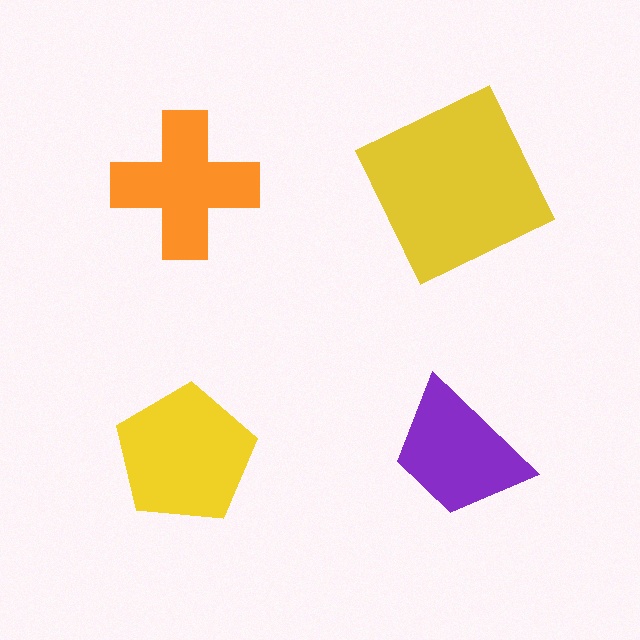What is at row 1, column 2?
A yellow square.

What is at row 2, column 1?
A yellow pentagon.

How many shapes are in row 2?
2 shapes.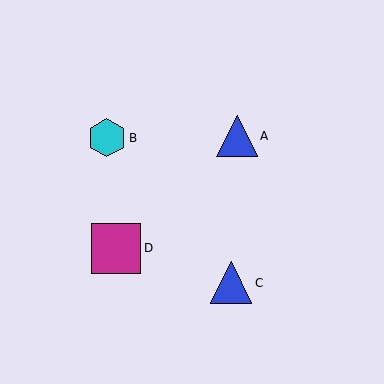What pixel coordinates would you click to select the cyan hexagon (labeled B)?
Click at (107, 138) to select the cyan hexagon B.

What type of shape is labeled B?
Shape B is a cyan hexagon.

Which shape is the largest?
The magenta square (labeled D) is the largest.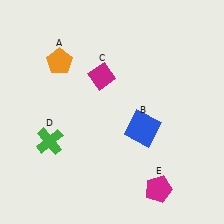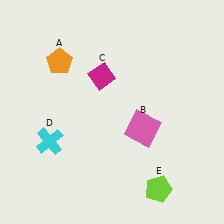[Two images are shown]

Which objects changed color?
B changed from blue to pink. D changed from green to cyan. E changed from magenta to lime.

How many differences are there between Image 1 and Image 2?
There are 3 differences between the two images.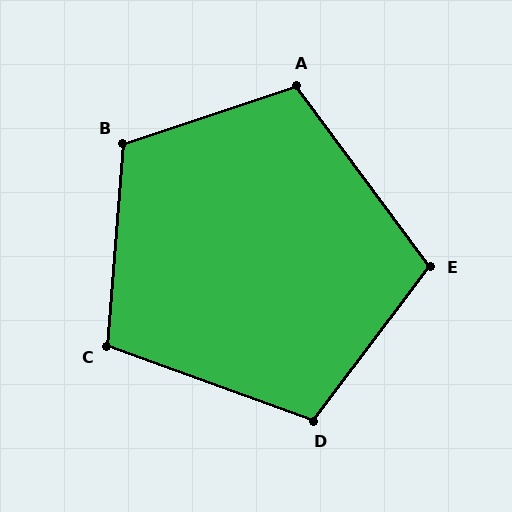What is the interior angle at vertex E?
Approximately 106 degrees (obtuse).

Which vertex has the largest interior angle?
B, at approximately 113 degrees.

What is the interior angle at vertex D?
Approximately 107 degrees (obtuse).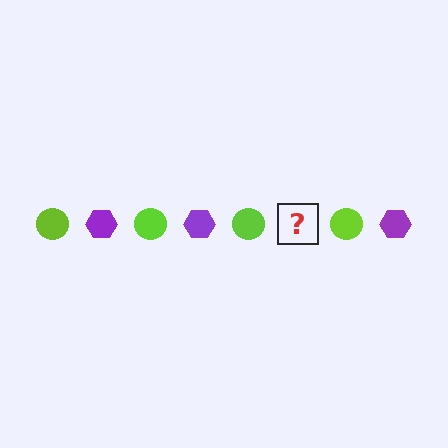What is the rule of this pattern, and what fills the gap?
The rule is that the pattern alternates between lime circle and purple hexagon. The gap should be filled with a purple hexagon.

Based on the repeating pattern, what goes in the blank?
The blank should be a purple hexagon.